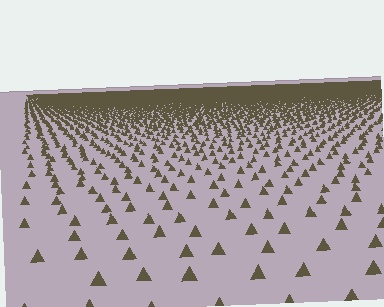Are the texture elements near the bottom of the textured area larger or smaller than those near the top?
Larger. Near the bottom, elements are closer to the viewer and appear at a bigger on-screen size.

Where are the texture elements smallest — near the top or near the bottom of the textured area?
Near the top.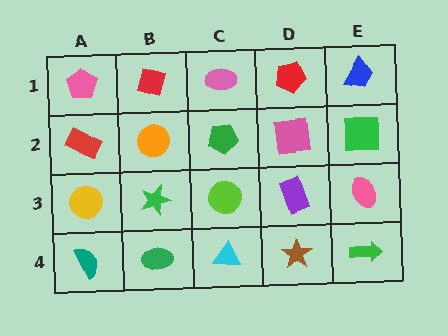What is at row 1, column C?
A pink ellipse.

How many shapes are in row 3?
5 shapes.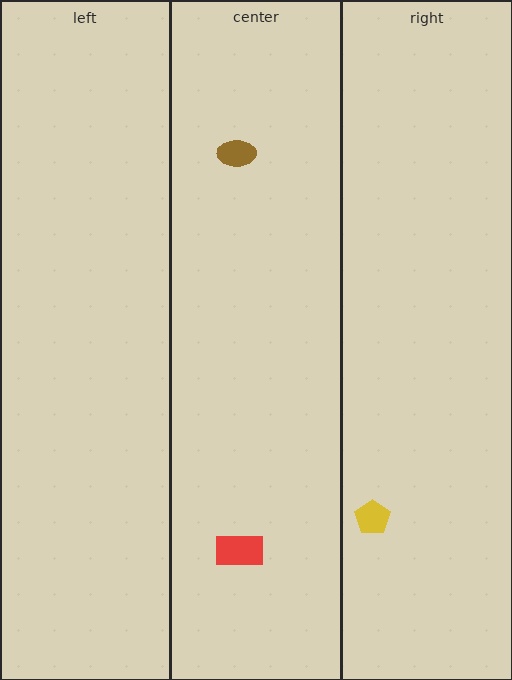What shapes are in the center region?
The brown ellipse, the red rectangle.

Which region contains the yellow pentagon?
The right region.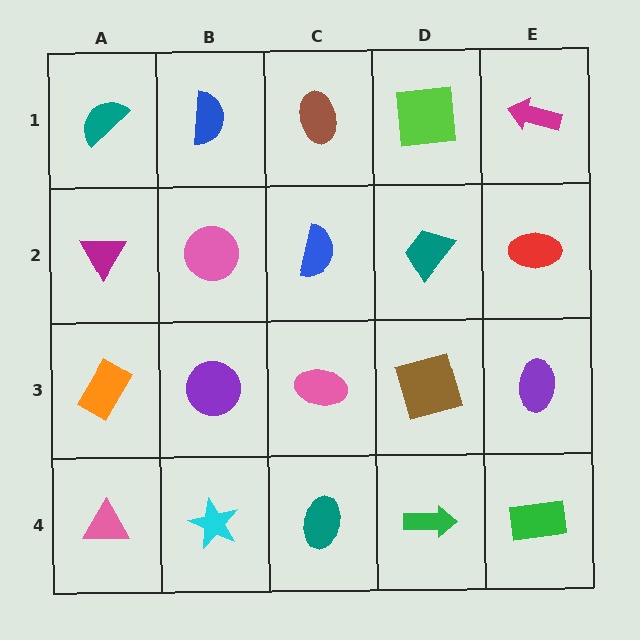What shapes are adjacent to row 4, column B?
A purple circle (row 3, column B), a pink triangle (row 4, column A), a teal ellipse (row 4, column C).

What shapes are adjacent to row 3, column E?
A red ellipse (row 2, column E), a green rectangle (row 4, column E), a brown square (row 3, column D).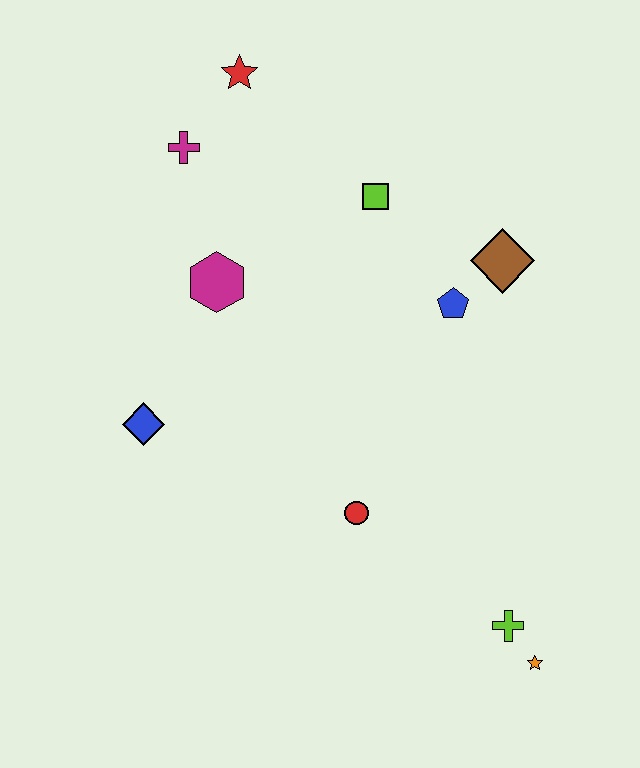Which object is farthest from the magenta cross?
The orange star is farthest from the magenta cross.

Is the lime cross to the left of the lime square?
No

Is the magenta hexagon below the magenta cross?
Yes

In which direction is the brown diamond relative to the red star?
The brown diamond is to the right of the red star.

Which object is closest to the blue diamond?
The magenta hexagon is closest to the blue diamond.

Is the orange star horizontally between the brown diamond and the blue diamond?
No